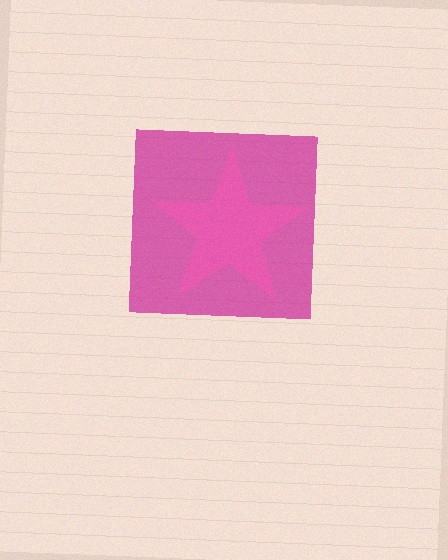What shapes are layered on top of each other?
The layered shapes are: a magenta square, a pink star.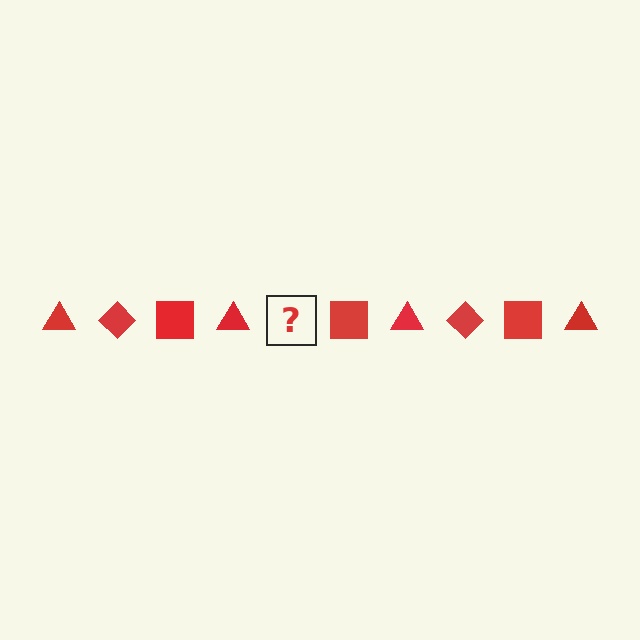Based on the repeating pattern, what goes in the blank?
The blank should be a red diamond.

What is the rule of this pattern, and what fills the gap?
The rule is that the pattern cycles through triangle, diamond, square shapes in red. The gap should be filled with a red diamond.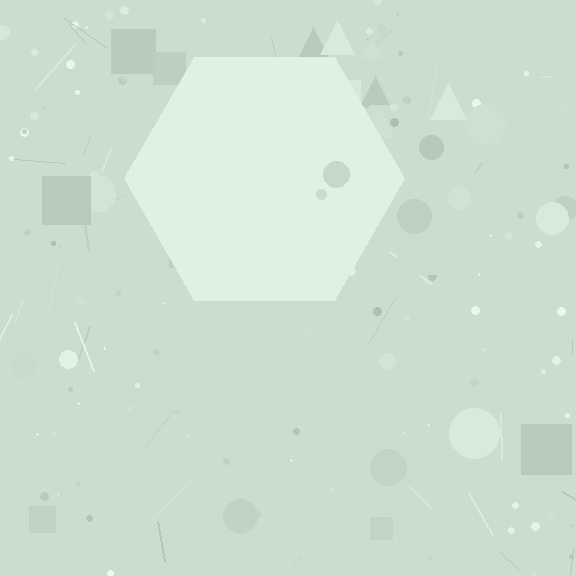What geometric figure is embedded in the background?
A hexagon is embedded in the background.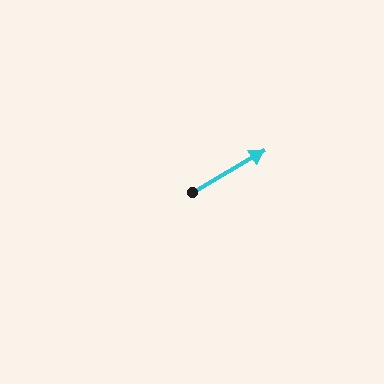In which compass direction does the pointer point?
Northeast.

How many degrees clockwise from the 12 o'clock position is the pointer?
Approximately 60 degrees.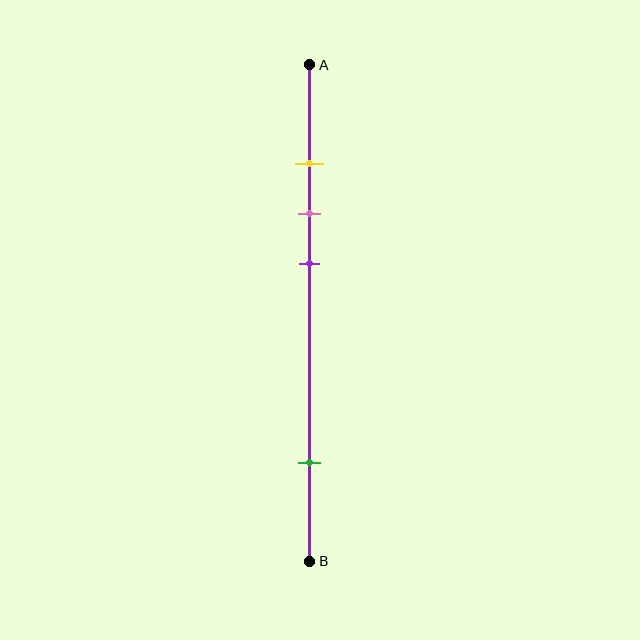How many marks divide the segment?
There are 4 marks dividing the segment.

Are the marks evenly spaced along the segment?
No, the marks are not evenly spaced.